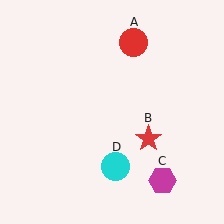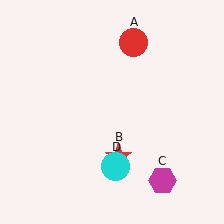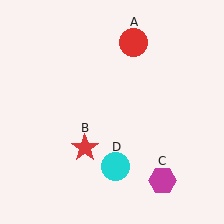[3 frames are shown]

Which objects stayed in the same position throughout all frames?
Red circle (object A) and magenta hexagon (object C) and cyan circle (object D) remained stationary.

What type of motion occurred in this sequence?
The red star (object B) rotated clockwise around the center of the scene.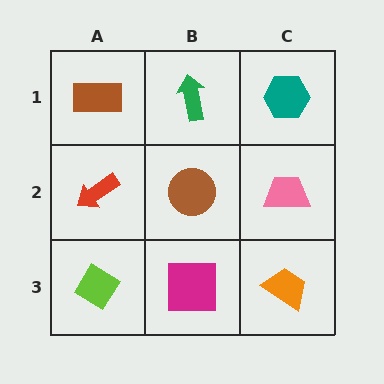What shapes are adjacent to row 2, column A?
A brown rectangle (row 1, column A), a lime diamond (row 3, column A), a brown circle (row 2, column B).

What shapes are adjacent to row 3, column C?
A pink trapezoid (row 2, column C), a magenta square (row 3, column B).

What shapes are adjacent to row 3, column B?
A brown circle (row 2, column B), a lime diamond (row 3, column A), an orange trapezoid (row 3, column C).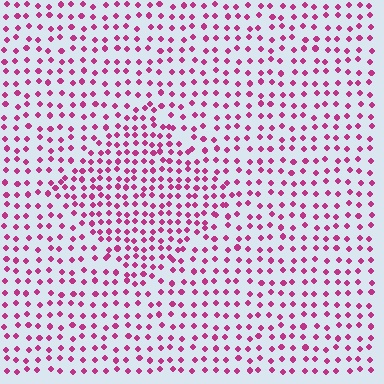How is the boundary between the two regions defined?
The boundary is defined by a change in element density (approximately 1.6x ratio). All elements are the same color, size, and shape.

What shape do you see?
I see a diamond.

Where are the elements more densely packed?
The elements are more densely packed inside the diamond boundary.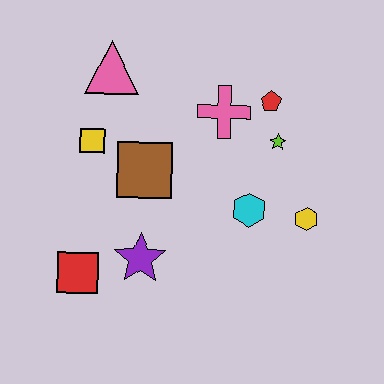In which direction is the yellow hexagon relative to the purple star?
The yellow hexagon is to the right of the purple star.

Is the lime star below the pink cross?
Yes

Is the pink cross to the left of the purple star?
No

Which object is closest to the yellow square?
The brown square is closest to the yellow square.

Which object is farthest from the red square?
The red pentagon is farthest from the red square.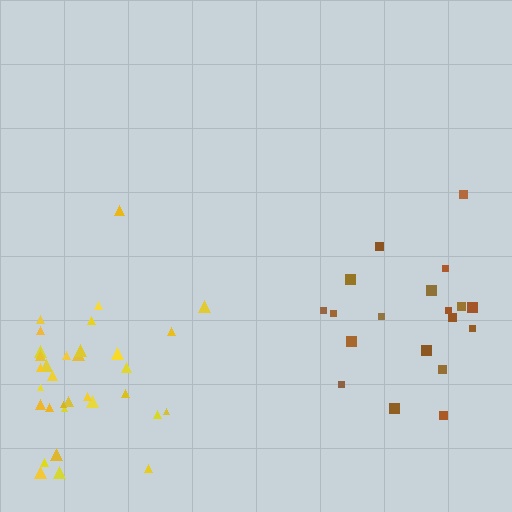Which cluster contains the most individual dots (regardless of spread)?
Yellow (33).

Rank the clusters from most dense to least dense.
yellow, brown.